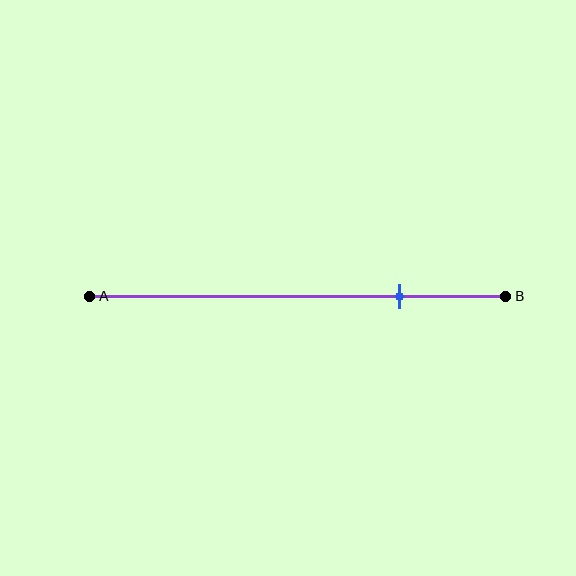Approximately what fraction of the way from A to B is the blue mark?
The blue mark is approximately 75% of the way from A to B.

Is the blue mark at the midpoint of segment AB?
No, the mark is at about 75% from A, not at the 50% midpoint.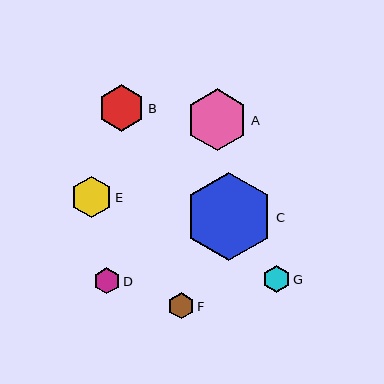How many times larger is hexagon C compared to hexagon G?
Hexagon C is approximately 3.2 times the size of hexagon G.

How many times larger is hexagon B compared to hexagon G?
Hexagon B is approximately 1.7 times the size of hexagon G.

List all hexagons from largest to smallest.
From largest to smallest: C, A, B, E, G, D, F.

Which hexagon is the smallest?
Hexagon F is the smallest with a size of approximately 26 pixels.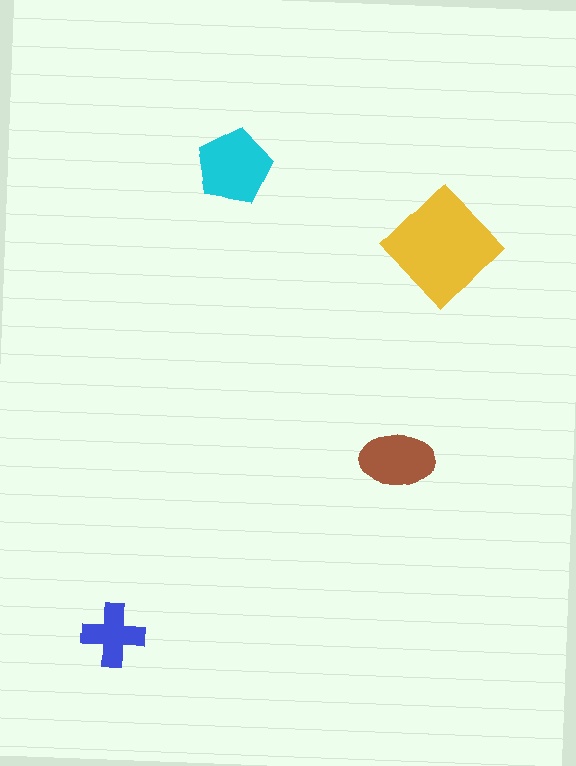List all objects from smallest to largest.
The blue cross, the brown ellipse, the cyan pentagon, the yellow diamond.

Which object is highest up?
The cyan pentagon is topmost.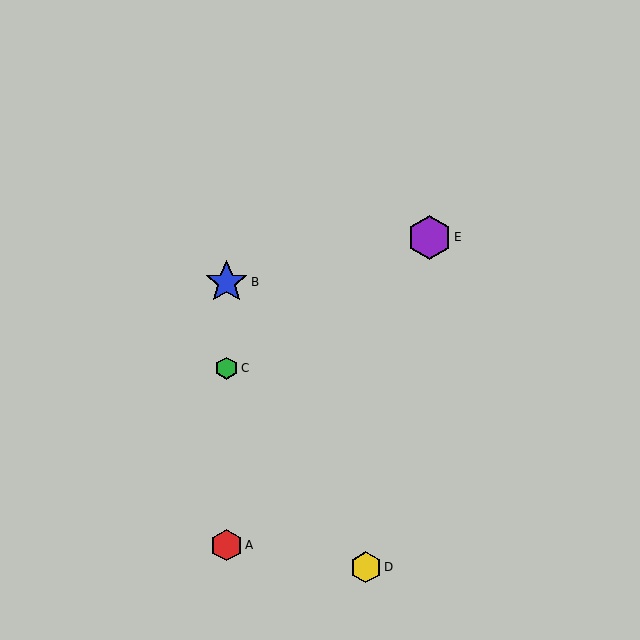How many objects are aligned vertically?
3 objects (A, B, C) are aligned vertically.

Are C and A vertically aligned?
Yes, both are at x≈226.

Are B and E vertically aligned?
No, B is at x≈226 and E is at x≈429.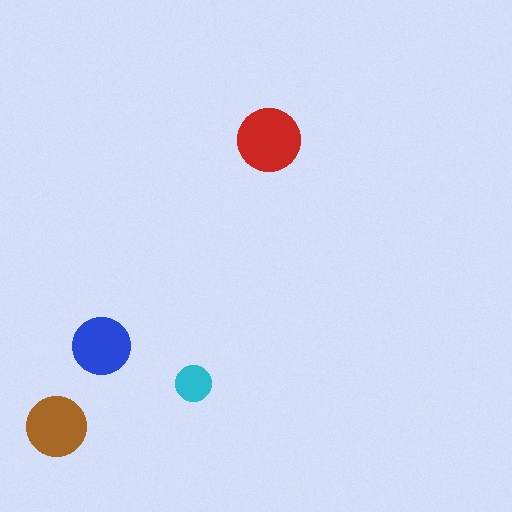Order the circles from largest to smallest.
the red one, the brown one, the blue one, the cyan one.